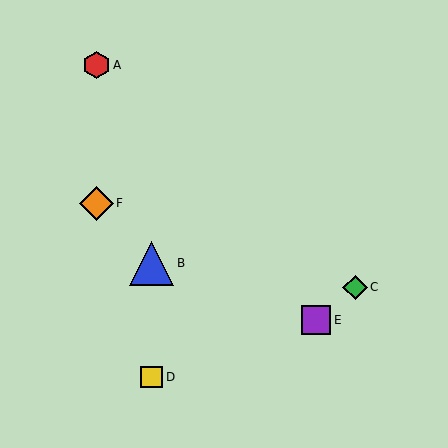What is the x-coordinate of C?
Object C is at x≈355.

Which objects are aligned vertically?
Objects B, D are aligned vertically.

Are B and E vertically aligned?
No, B is at x≈152 and E is at x≈316.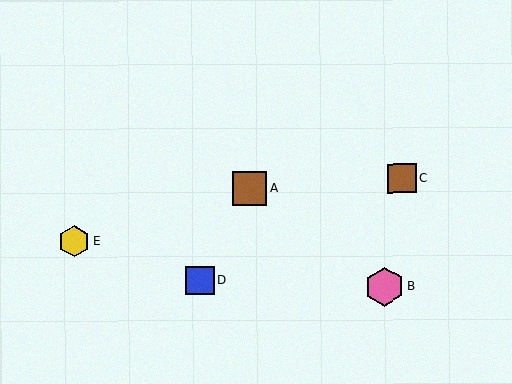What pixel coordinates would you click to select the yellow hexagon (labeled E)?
Click at (74, 241) to select the yellow hexagon E.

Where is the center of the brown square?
The center of the brown square is at (250, 188).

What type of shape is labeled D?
Shape D is a blue square.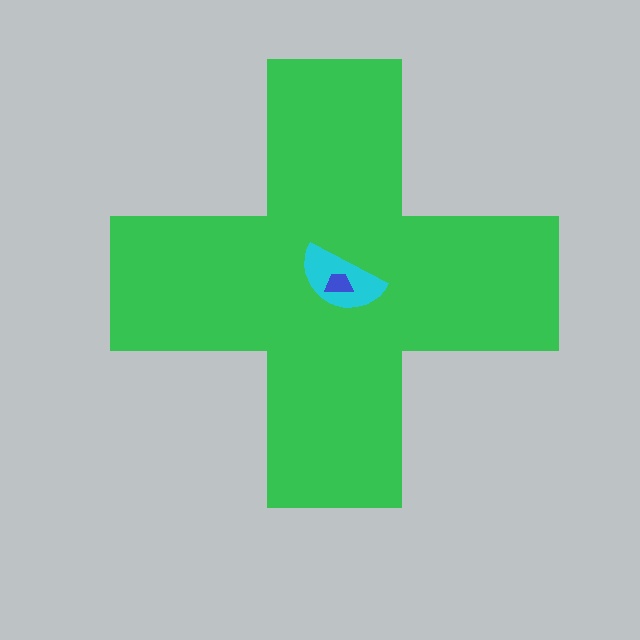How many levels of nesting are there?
3.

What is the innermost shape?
The blue trapezoid.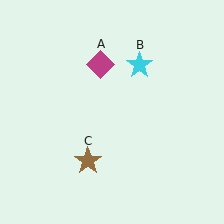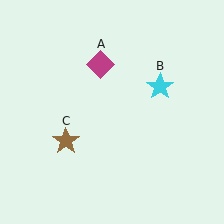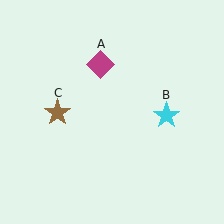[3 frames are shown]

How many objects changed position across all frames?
2 objects changed position: cyan star (object B), brown star (object C).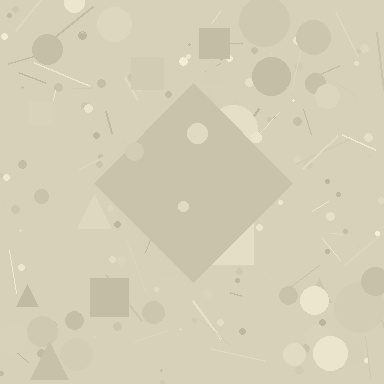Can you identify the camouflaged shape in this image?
The camouflaged shape is a diamond.